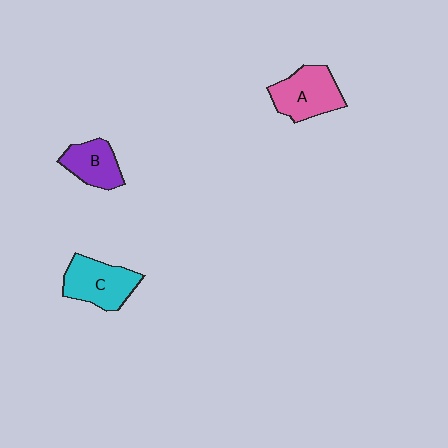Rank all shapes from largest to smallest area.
From largest to smallest: C (cyan), A (pink), B (purple).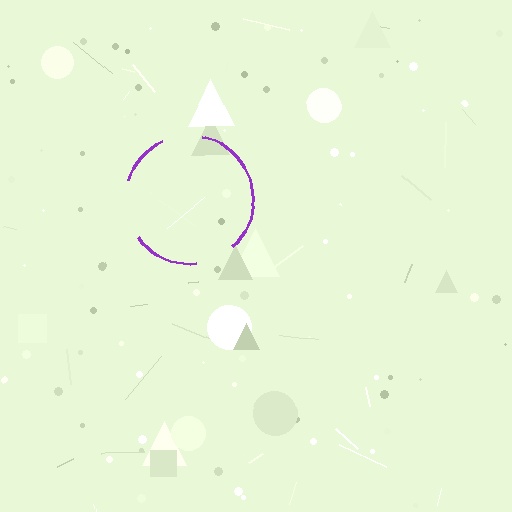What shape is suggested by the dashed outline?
The dashed outline suggests a circle.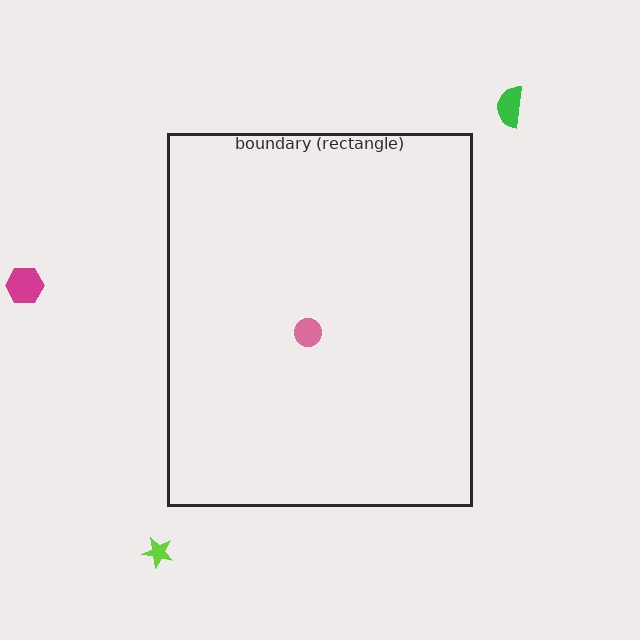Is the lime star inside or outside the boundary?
Outside.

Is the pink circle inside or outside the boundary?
Inside.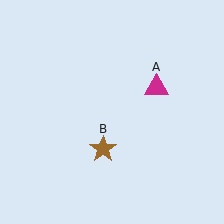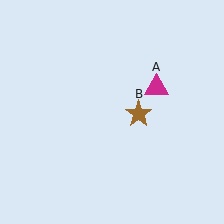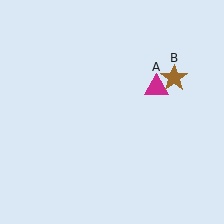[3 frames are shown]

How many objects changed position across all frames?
1 object changed position: brown star (object B).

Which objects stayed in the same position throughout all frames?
Magenta triangle (object A) remained stationary.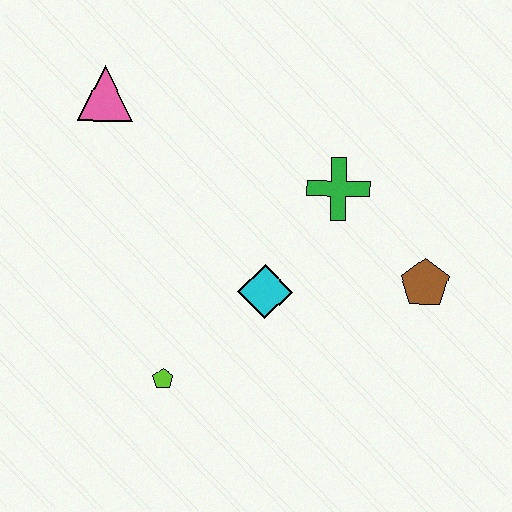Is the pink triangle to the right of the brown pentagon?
No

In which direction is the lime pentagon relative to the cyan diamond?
The lime pentagon is to the left of the cyan diamond.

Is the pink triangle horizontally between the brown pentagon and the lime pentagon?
No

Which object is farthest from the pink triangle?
The brown pentagon is farthest from the pink triangle.